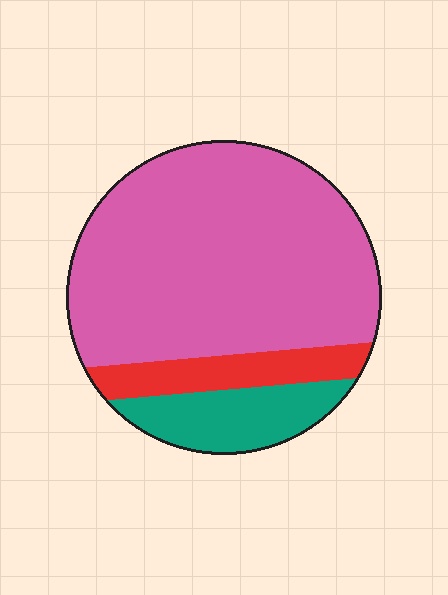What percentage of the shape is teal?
Teal takes up less than a quarter of the shape.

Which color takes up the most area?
Pink, at roughly 75%.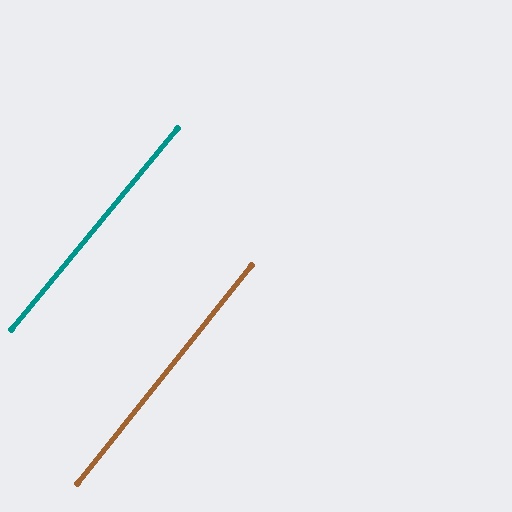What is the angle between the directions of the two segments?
Approximately 1 degree.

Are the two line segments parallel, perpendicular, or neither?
Parallel — their directions differ by only 0.8°.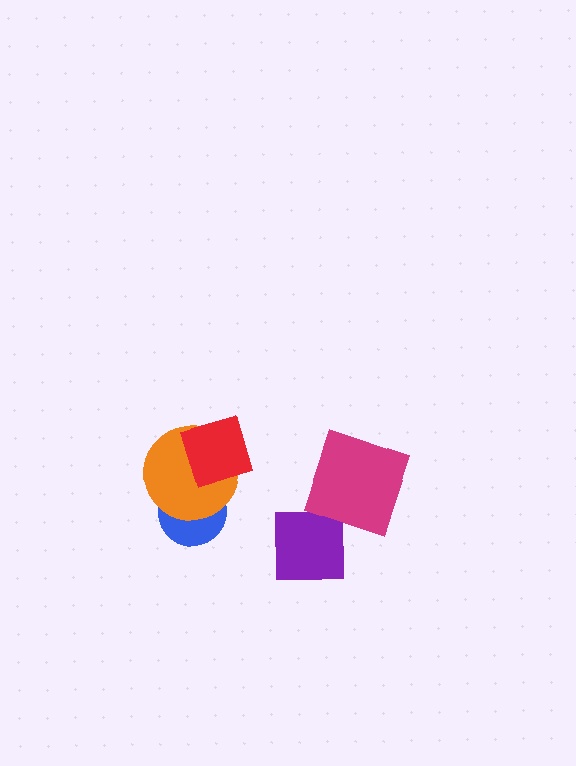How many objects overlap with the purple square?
0 objects overlap with the purple square.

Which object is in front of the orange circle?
The red square is in front of the orange circle.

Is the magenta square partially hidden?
No, no other shape covers it.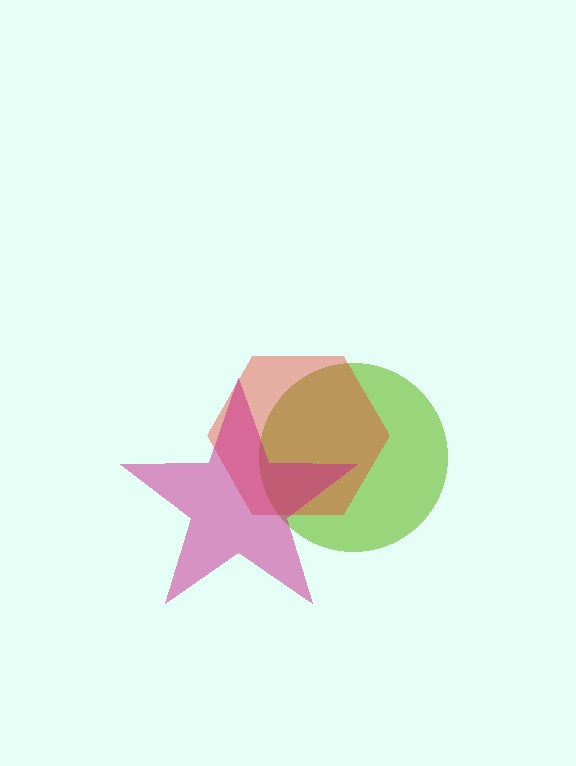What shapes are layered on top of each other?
The layered shapes are: a lime circle, a red hexagon, a magenta star.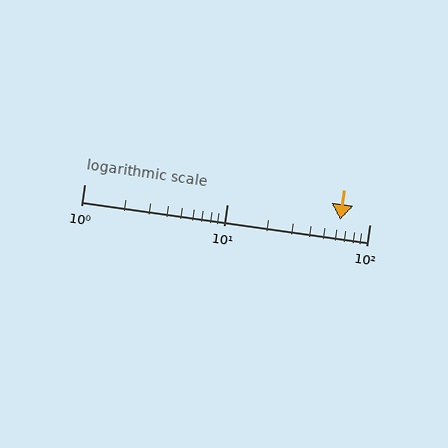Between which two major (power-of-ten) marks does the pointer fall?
The pointer is between 10 and 100.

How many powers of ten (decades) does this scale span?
The scale spans 2 decades, from 1 to 100.